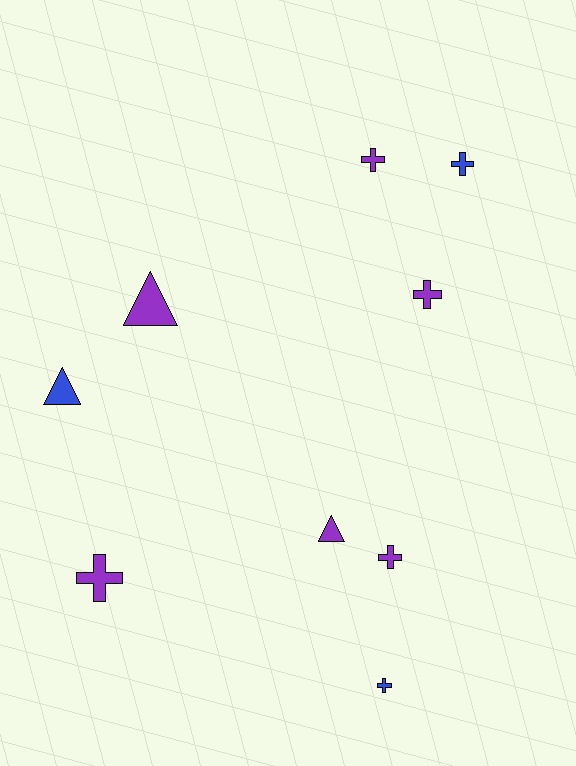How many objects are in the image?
There are 9 objects.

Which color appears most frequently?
Purple, with 6 objects.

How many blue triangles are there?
There is 1 blue triangle.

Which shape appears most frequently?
Cross, with 6 objects.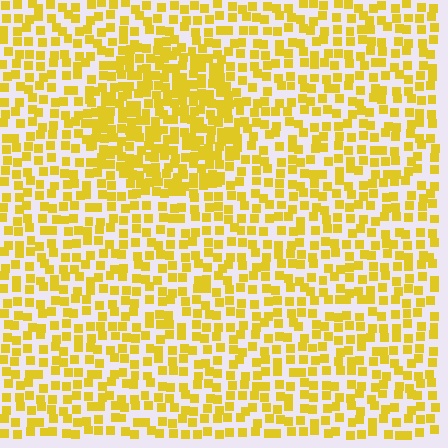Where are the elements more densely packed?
The elements are more densely packed inside the circle boundary.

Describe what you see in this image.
The image contains small yellow elements arranged at two different densities. A circle-shaped region is visible where the elements are more densely packed than the surrounding area.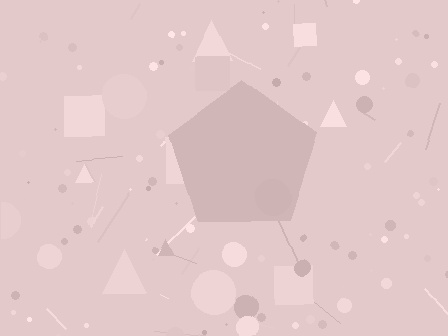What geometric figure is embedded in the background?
A pentagon is embedded in the background.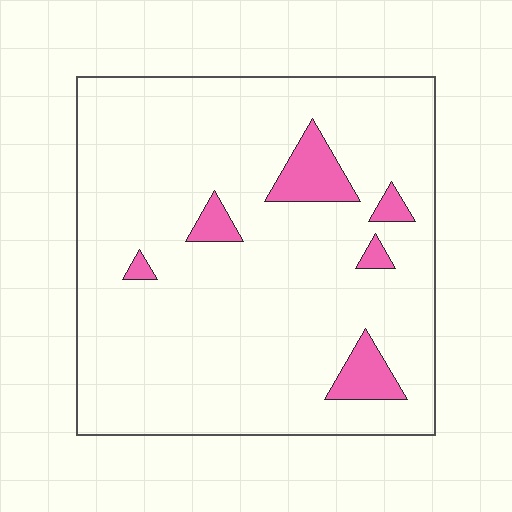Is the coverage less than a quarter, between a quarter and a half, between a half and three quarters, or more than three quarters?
Less than a quarter.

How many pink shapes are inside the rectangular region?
6.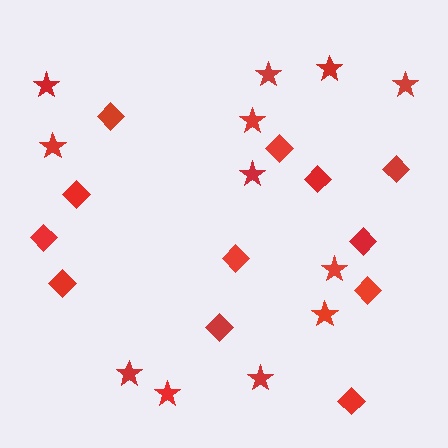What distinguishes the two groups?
There are 2 groups: one group of diamonds (12) and one group of stars (12).